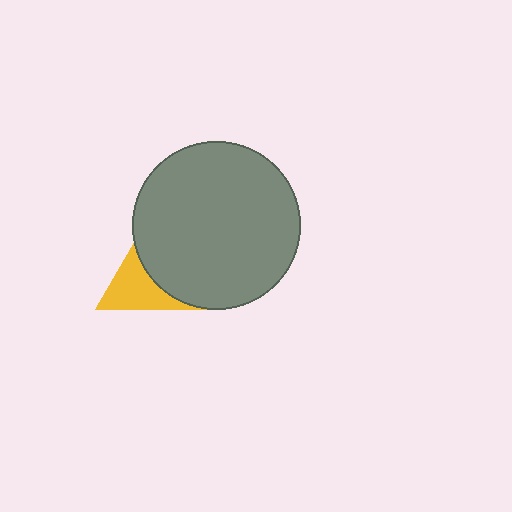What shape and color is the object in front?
The object in front is a gray circle.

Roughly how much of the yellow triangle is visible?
A small part of it is visible (roughly 36%).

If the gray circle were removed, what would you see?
You would see the complete yellow triangle.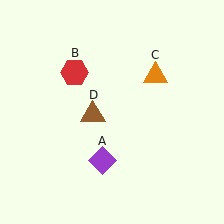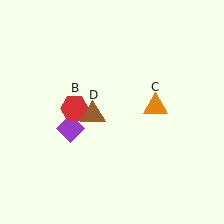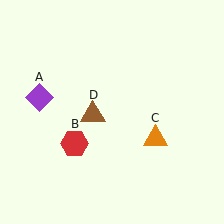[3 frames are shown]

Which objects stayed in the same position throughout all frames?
Brown triangle (object D) remained stationary.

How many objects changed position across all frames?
3 objects changed position: purple diamond (object A), red hexagon (object B), orange triangle (object C).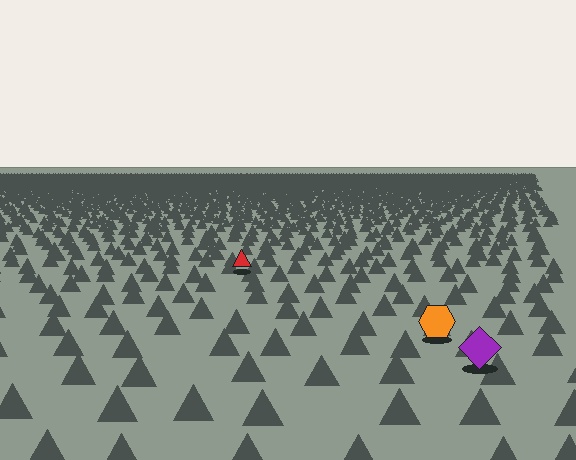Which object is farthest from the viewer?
The red triangle is farthest from the viewer. It appears smaller and the ground texture around it is denser.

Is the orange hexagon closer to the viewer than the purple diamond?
No. The purple diamond is closer — you can tell from the texture gradient: the ground texture is coarser near it.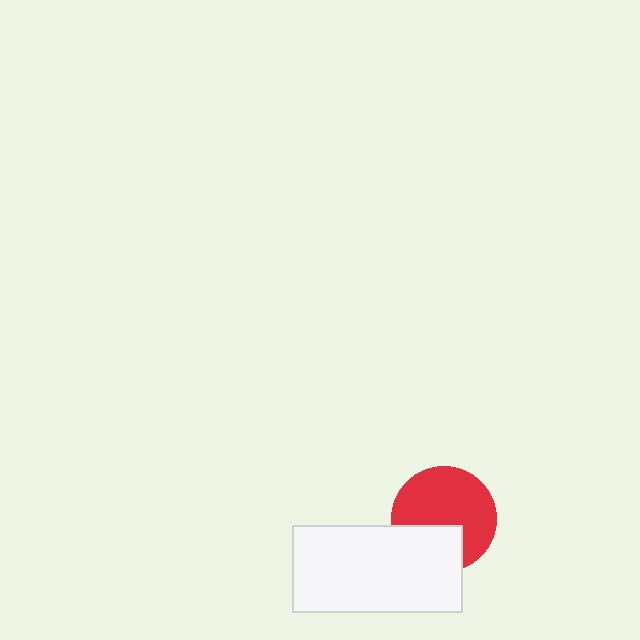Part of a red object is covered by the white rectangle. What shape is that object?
It is a circle.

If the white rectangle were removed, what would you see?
You would see the complete red circle.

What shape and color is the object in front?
The object in front is a white rectangle.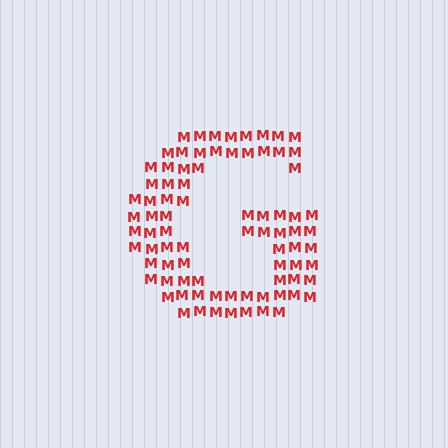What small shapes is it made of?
It is made of small letter M's.